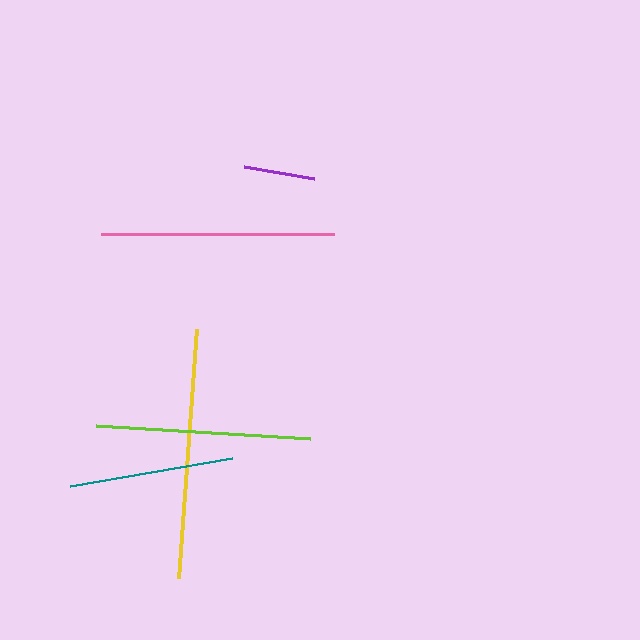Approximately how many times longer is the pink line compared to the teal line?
The pink line is approximately 1.4 times the length of the teal line.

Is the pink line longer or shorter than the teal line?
The pink line is longer than the teal line.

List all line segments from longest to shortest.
From longest to shortest: yellow, pink, lime, teal, purple.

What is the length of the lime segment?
The lime segment is approximately 214 pixels long.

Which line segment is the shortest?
The purple line is the shortest at approximately 71 pixels.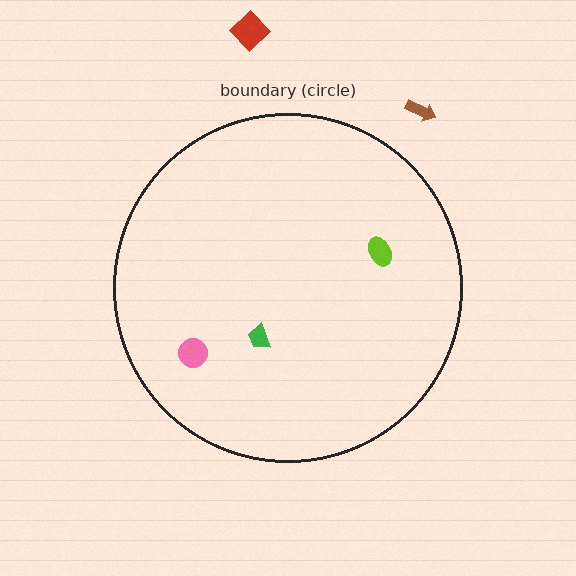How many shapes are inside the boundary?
3 inside, 2 outside.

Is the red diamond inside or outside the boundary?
Outside.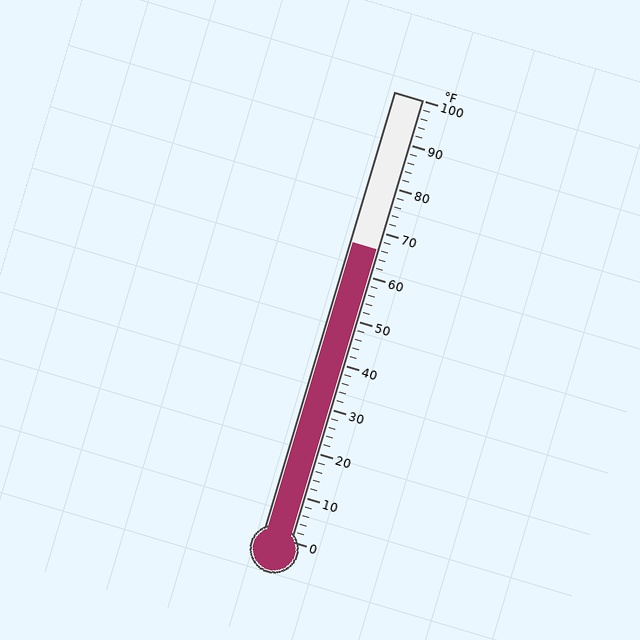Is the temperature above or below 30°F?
The temperature is above 30°F.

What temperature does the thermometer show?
The thermometer shows approximately 66°F.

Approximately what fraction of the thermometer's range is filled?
The thermometer is filled to approximately 65% of its range.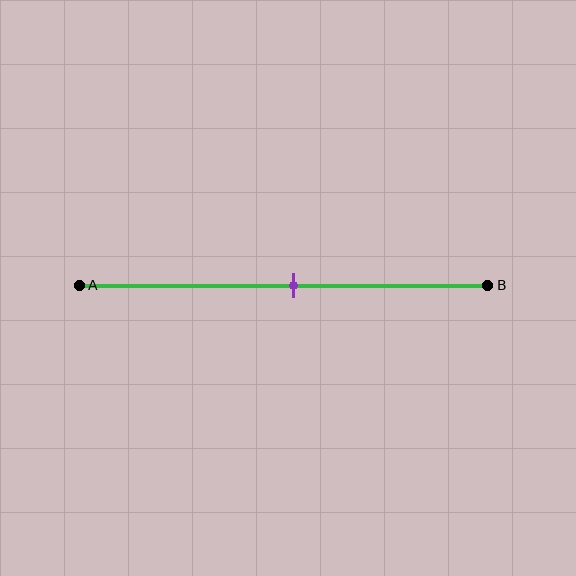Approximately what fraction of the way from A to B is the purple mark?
The purple mark is approximately 50% of the way from A to B.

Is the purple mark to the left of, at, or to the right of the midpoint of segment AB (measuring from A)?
The purple mark is approximately at the midpoint of segment AB.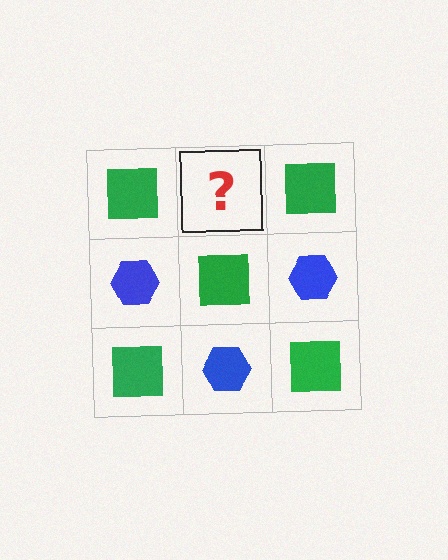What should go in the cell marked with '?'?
The missing cell should contain a blue hexagon.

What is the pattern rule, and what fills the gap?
The rule is that it alternates green square and blue hexagon in a checkerboard pattern. The gap should be filled with a blue hexagon.